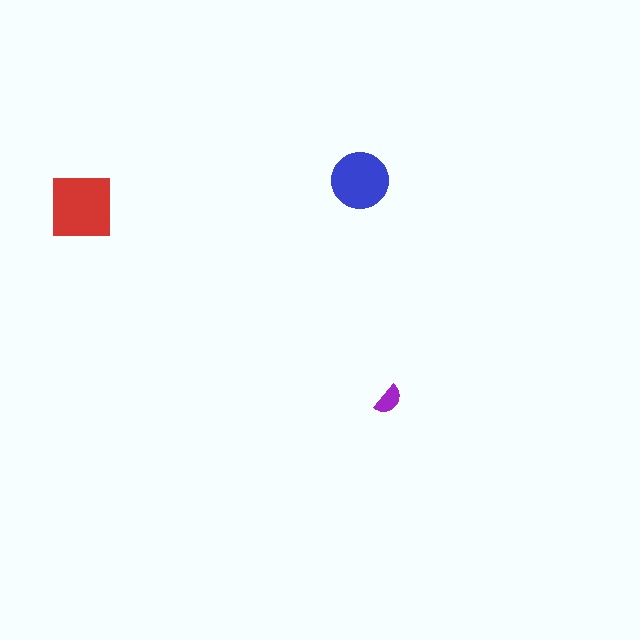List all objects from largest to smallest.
The red square, the blue circle, the purple semicircle.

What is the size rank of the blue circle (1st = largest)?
2nd.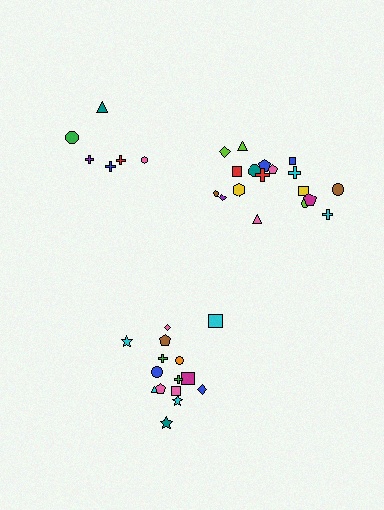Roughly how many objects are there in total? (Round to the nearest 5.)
Roughly 40 objects in total.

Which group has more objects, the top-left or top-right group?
The top-right group.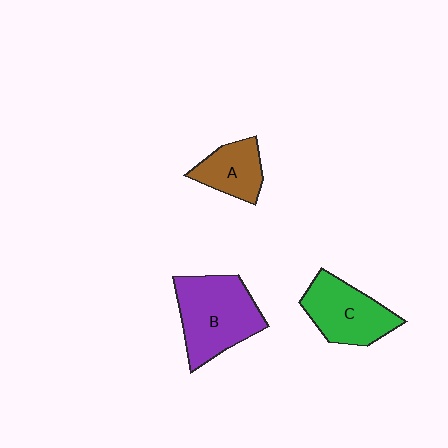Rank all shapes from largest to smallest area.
From largest to smallest: B (purple), C (green), A (brown).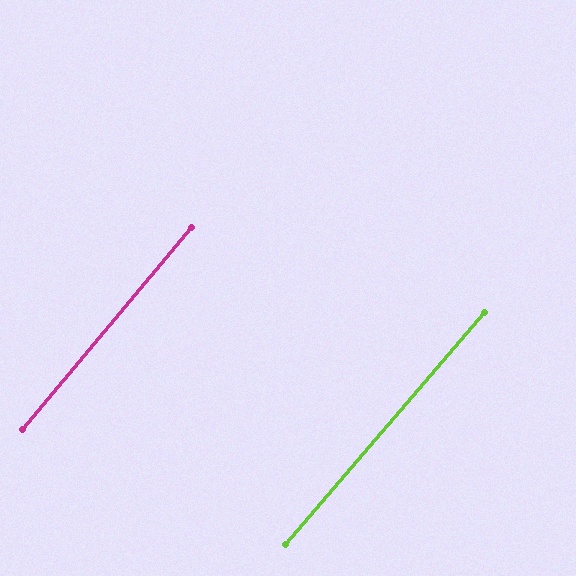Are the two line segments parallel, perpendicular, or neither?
Parallel — their directions differ by only 0.7°.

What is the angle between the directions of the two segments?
Approximately 1 degree.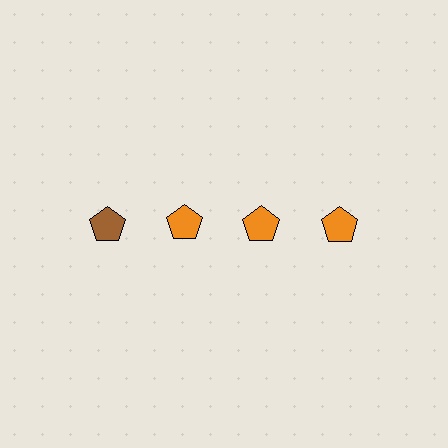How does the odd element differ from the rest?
It has a different color: brown instead of orange.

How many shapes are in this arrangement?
There are 4 shapes arranged in a grid pattern.